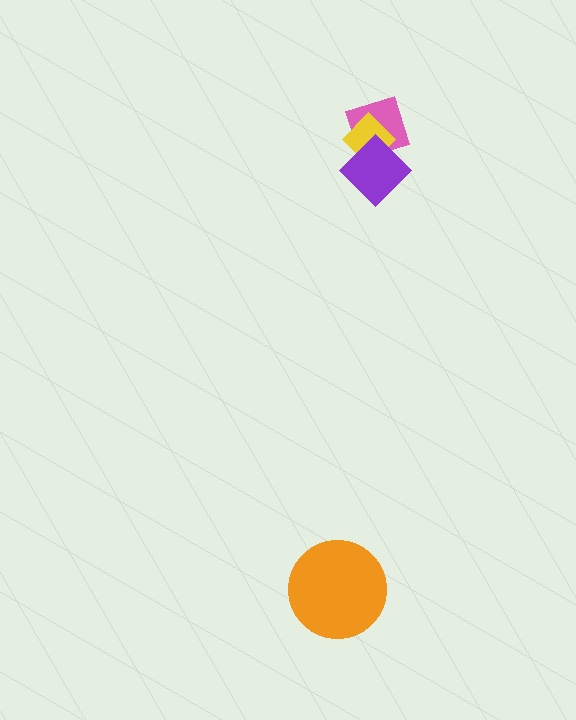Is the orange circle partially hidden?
No, no other shape covers it.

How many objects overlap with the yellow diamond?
2 objects overlap with the yellow diamond.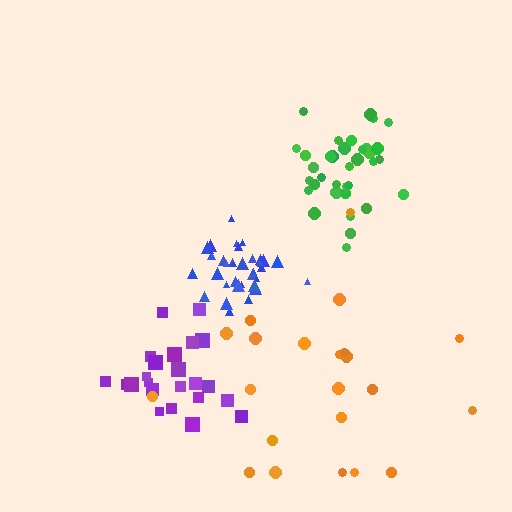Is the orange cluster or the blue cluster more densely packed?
Blue.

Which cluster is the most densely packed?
Blue.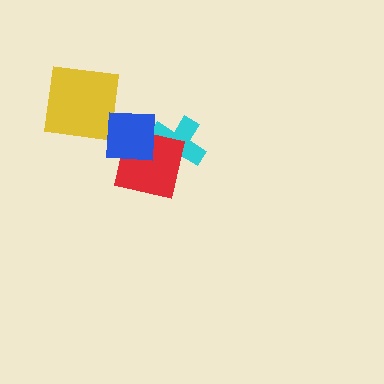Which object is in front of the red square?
The blue square is in front of the red square.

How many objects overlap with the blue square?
2 objects overlap with the blue square.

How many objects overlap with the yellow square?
0 objects overlap with the yellow square.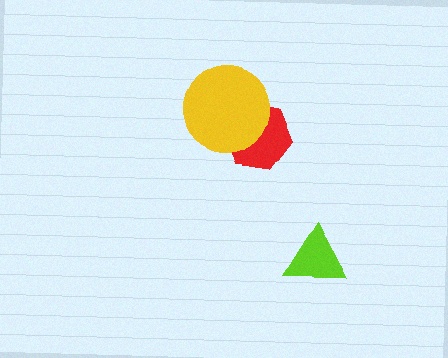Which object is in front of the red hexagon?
The yellow circle is in front of the red hexagon.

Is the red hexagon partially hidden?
Yes, it is partially covered by another shape.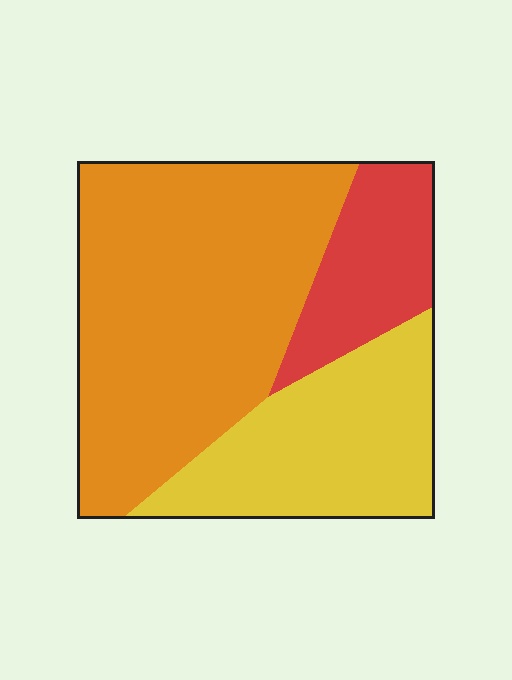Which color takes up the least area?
Red, at roughly 15%.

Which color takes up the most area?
Orange, at roughly 55%.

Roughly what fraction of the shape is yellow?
Yellow covers about 30% of the shape.